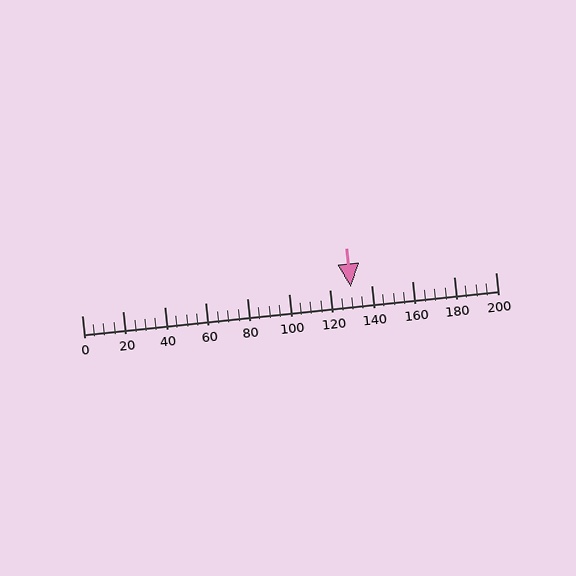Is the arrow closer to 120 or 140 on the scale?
The arrow is closer to 140.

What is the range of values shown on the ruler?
The ruler shows values from 0 to 200.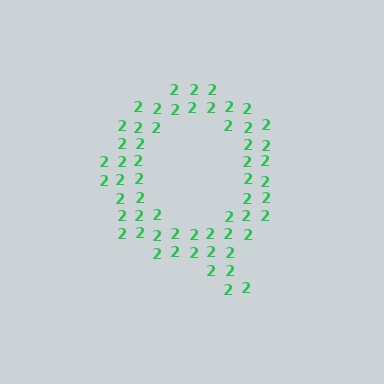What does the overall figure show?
The overall figure shows the letter Q.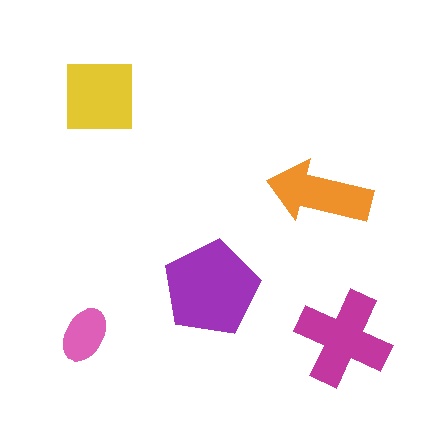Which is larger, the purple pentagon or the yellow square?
The purple pentagon.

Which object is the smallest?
The pink ellipse.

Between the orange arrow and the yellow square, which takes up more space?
The yellow square.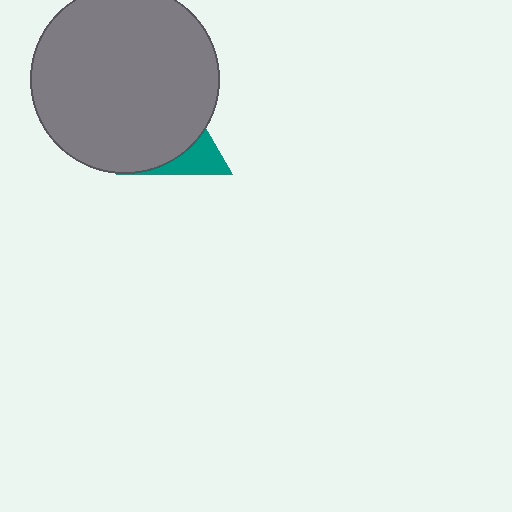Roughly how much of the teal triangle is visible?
A small part of it is visible (roughly 31%).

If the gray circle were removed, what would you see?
You would see the complete teal triangle.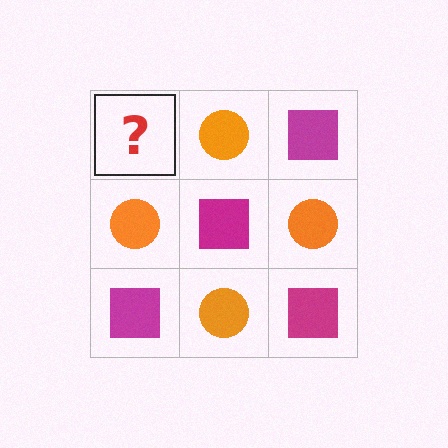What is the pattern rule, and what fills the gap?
The rule is that it alternates magenta square and orange circle in a checkerboard pattern. The gap should be filled with a magenta square.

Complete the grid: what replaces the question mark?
The question mark should be replaced with a magenta square.